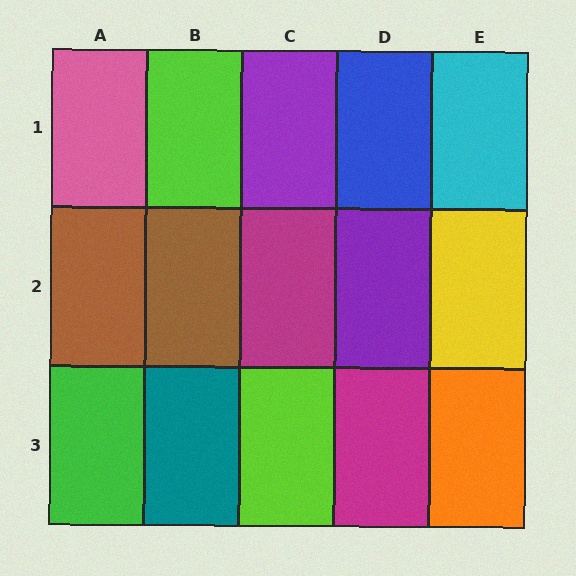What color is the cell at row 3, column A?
Green.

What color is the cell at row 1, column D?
Blue.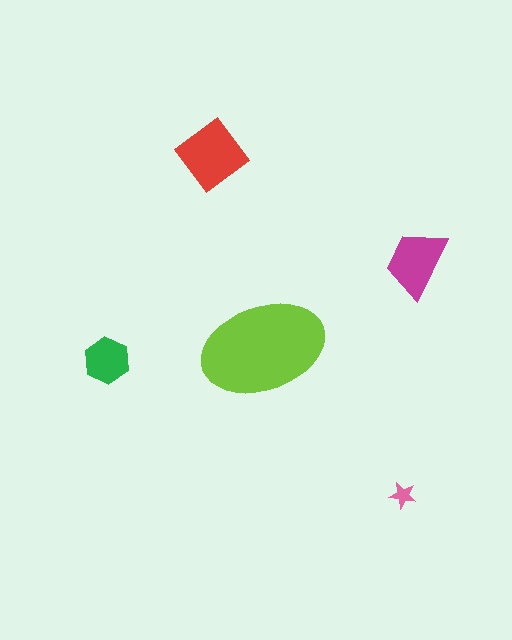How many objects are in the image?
There are 5 objects in the image.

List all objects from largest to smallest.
The lime ellipse, the red diamond, the magenta trapezoid, the green hexagon, the pink star.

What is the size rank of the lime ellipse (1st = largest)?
1st.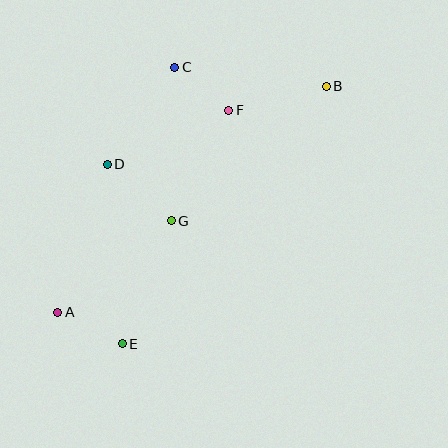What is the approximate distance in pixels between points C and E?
The distance between C and E is approximately 282 pixels.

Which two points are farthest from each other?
Points A and B are farthest from each other.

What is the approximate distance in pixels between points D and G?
The distance between D and G is approximately 85 pixels.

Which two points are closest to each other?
Points C and F are closest to each other.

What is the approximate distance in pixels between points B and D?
The distance between B and D is approximately 233 pixels.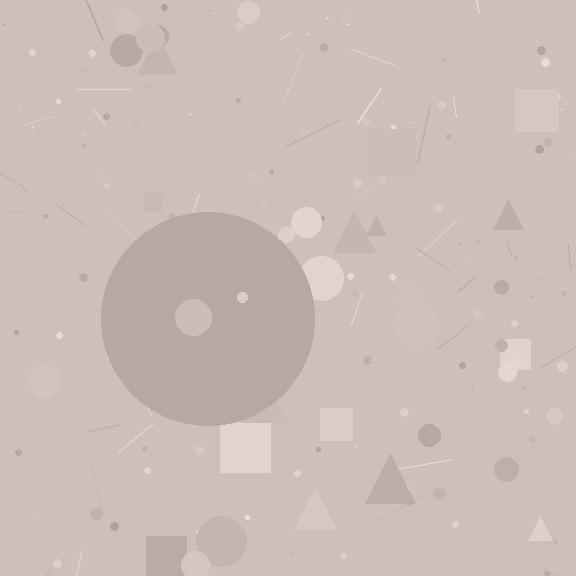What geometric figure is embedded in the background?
A circle is embedded in the background.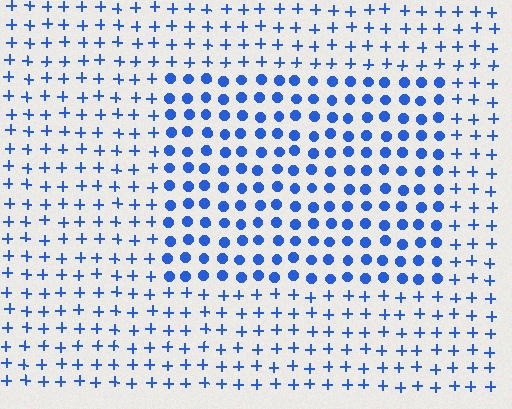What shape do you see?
I see a rectangle.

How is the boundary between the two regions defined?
The boundary is defined by a change in element shape: circles inside vs. plus signs outside. All elements share the same color and spacing.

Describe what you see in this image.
The image is filled with small blue elements arranged in a uniform grid. A rectangle-shaped region contains circles, while the surrounding area contains plus signs. The boundary is defined purely by the change in element shape.